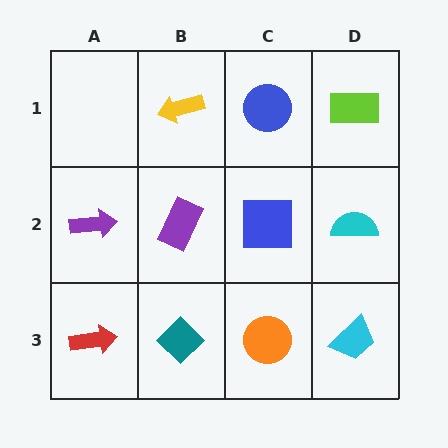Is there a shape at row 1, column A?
No, that cell is empty.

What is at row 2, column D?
A cyan semicircle.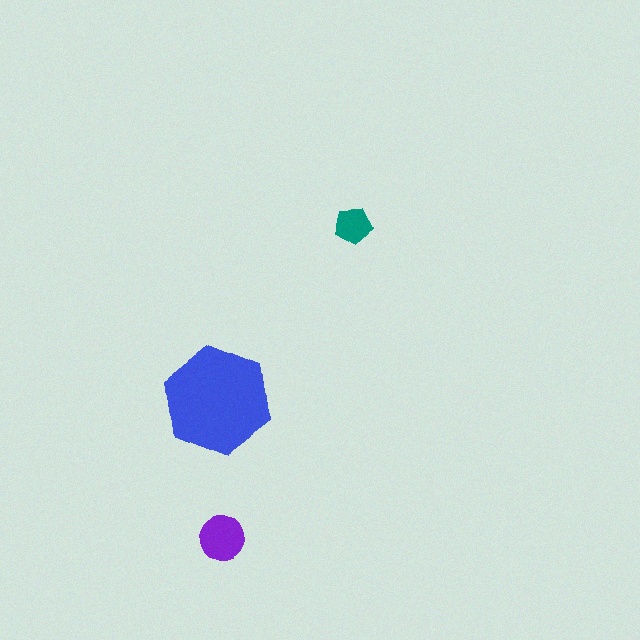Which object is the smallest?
The teal pentagon.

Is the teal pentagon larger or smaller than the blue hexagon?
Smaller.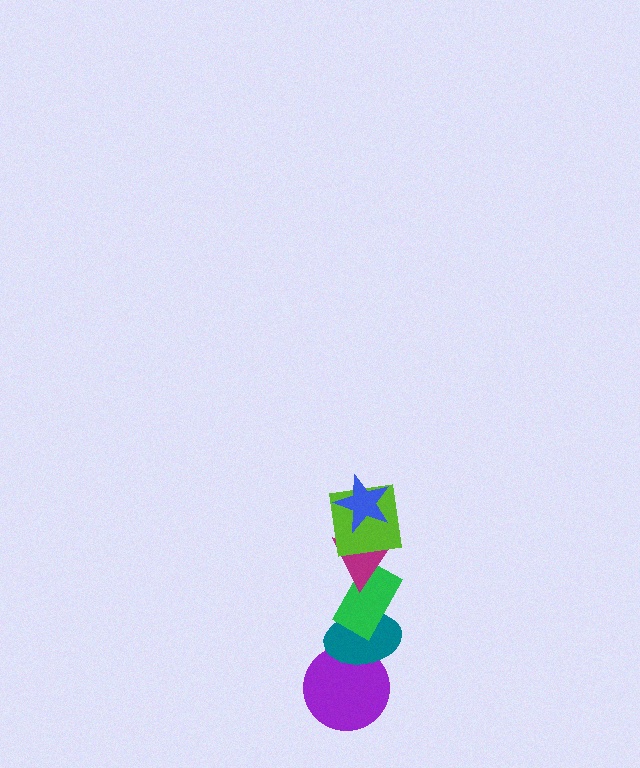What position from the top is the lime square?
The lime square is 2nd from the top.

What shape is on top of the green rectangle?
The magenta triangle is on top of the green rectangle.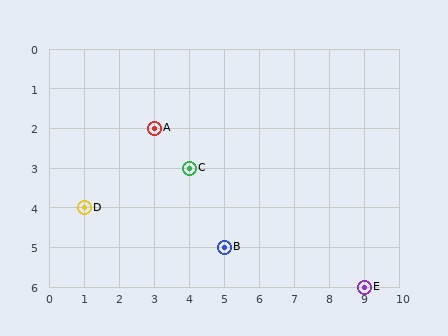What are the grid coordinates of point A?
Point A is at grid coordinates (3, 2).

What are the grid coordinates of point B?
Point B is at grid coordinates (5, 5).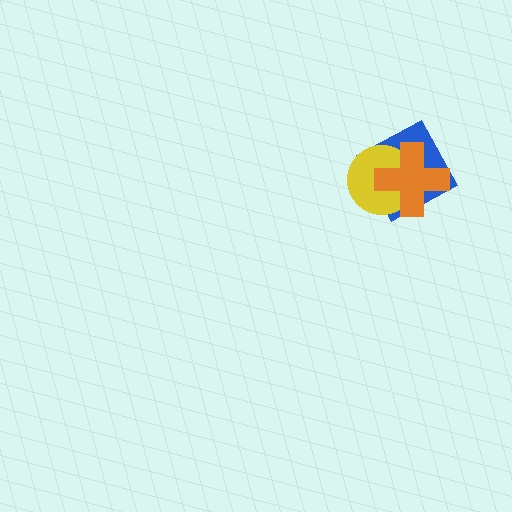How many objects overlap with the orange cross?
2 objects overlap with the orange cross.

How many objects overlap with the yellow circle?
2 objects overlap with the yellow circle.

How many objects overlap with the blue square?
2 objects overlap with the blue square.